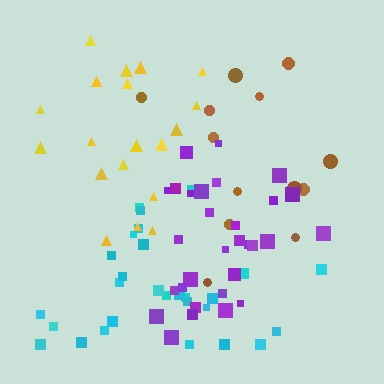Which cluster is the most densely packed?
Purple.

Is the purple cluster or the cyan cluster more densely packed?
Purple.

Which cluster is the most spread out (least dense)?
Brown.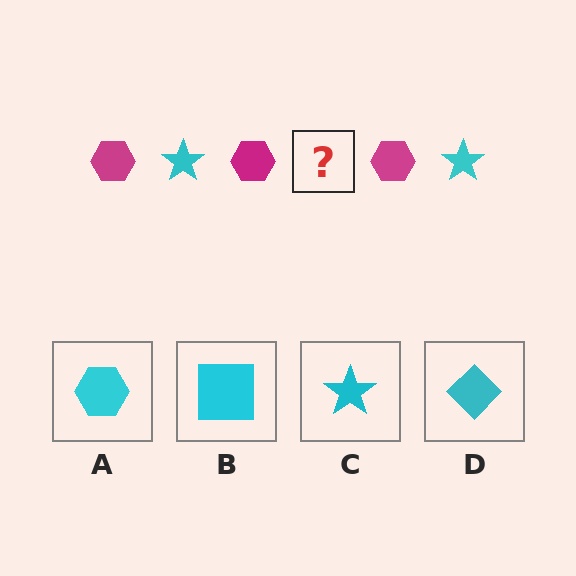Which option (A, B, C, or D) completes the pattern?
C.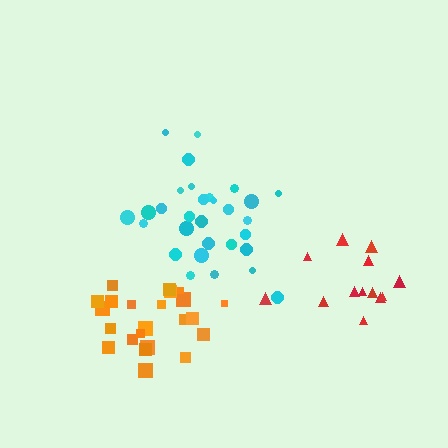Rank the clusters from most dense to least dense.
orange, cyan, red.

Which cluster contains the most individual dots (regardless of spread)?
Cyan (30).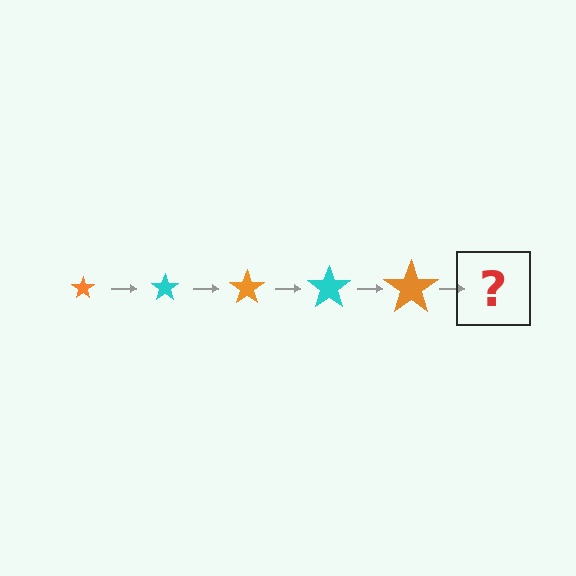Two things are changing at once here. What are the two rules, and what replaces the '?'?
The two rules are that the star grows larger each step and the color cycles through orange and cyan. The '?' should be a cyan star, larger than the previous one.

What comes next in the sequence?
The next element should be a cyan star, larger than the previous one.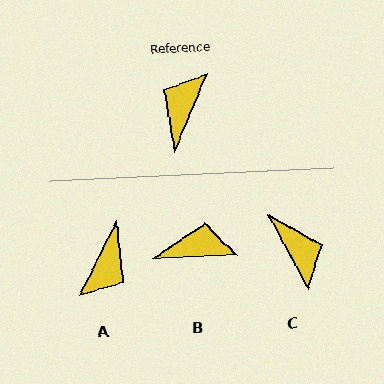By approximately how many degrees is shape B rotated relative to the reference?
Approximately 66 degrees clockwise.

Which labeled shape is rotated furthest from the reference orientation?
A, about 176 degrees away.